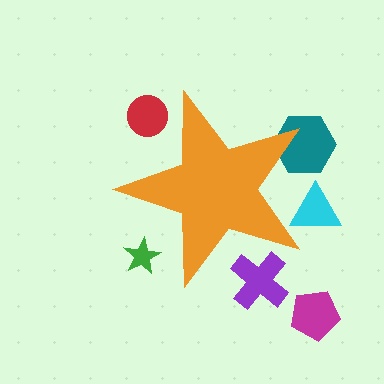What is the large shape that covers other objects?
An orange star.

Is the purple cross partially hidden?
Yes, the purple cross is partially hidden behind the orange star.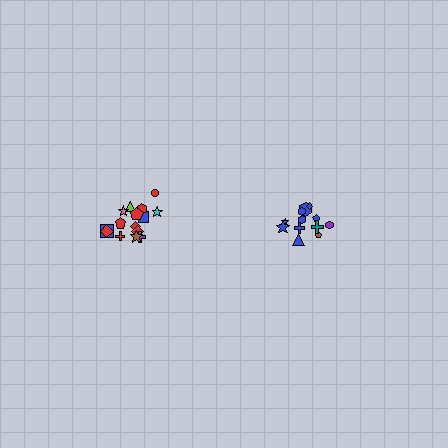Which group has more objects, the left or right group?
The left group.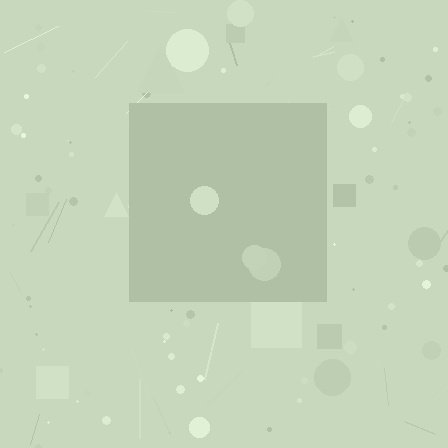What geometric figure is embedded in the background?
A square is embedded in the background.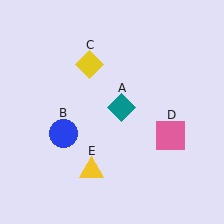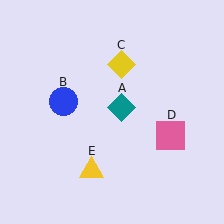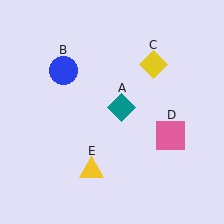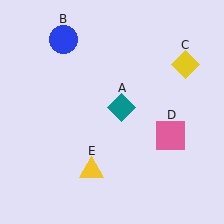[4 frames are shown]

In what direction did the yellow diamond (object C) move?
The yellow diamond (object C) moved right.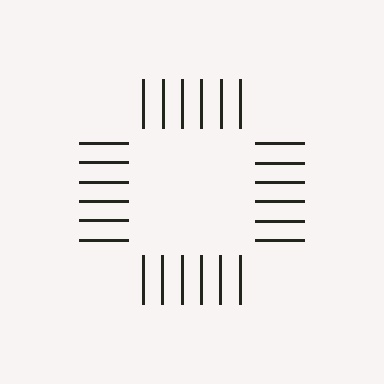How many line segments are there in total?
24 — 6 along each of the 4 edges.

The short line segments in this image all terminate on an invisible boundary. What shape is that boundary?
An illusory square — the line segments terminate on its edges but no continuous stroke is drawn.